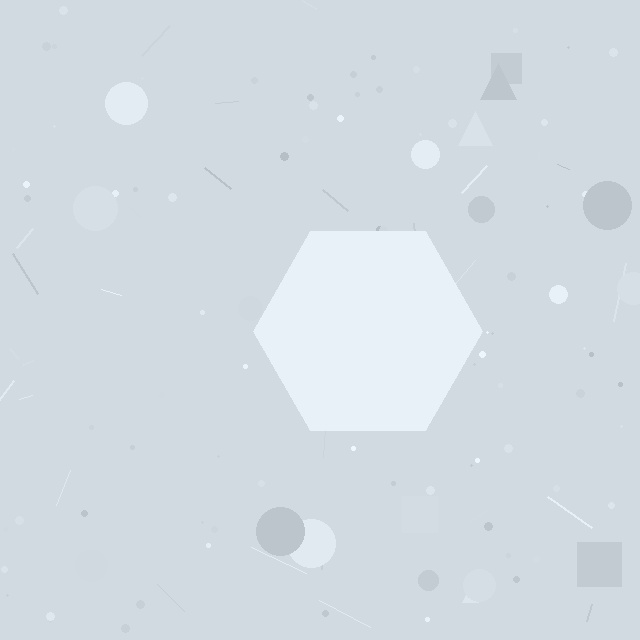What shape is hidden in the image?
A hexagon is hidden in the image.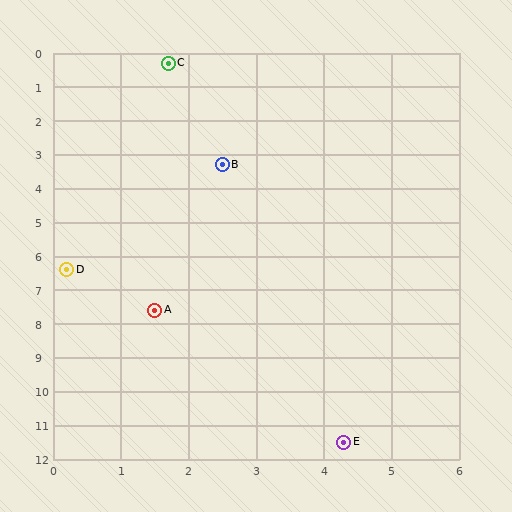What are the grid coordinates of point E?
Point E is at approximately (4.3, 11.5).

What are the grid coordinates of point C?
Point C is at approximately (1.7, 0.3).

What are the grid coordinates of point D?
Point D is at approximately (0.2, 6.4).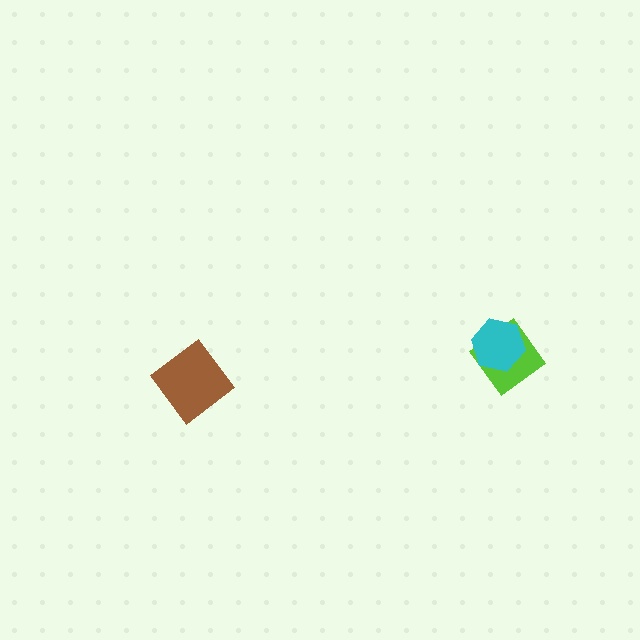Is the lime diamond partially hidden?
Yes, it is partially covered by another shape.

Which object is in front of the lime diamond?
The cyan hexagon is in front of the lime diamond.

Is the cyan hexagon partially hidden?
No, no other shape covers it.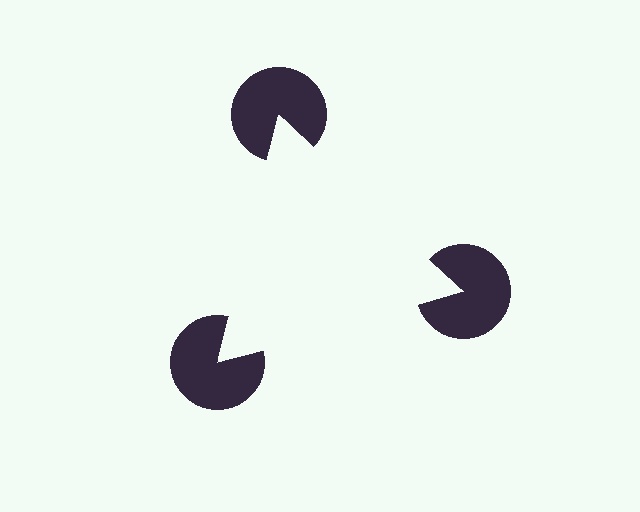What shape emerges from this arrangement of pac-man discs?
An illusory triangle — its edges are inferred from the aligned wedge cuts in the pac-man discs, not physically drawn.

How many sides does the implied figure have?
3 sides.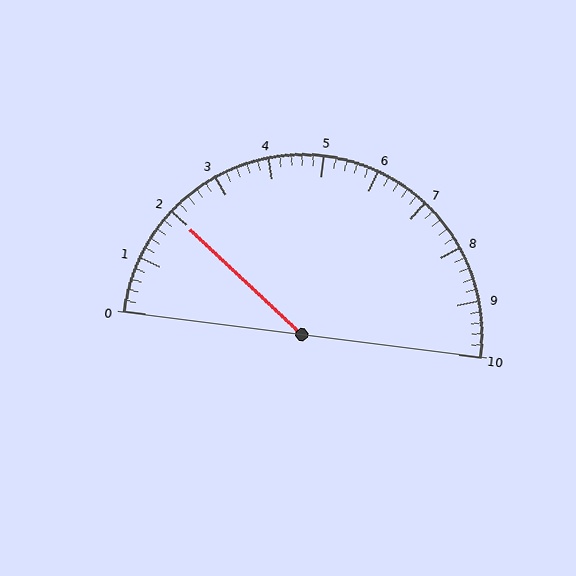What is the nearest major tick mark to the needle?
The nearest major tick mark is 2.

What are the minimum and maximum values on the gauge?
The gauge ranges from 0 to 10.